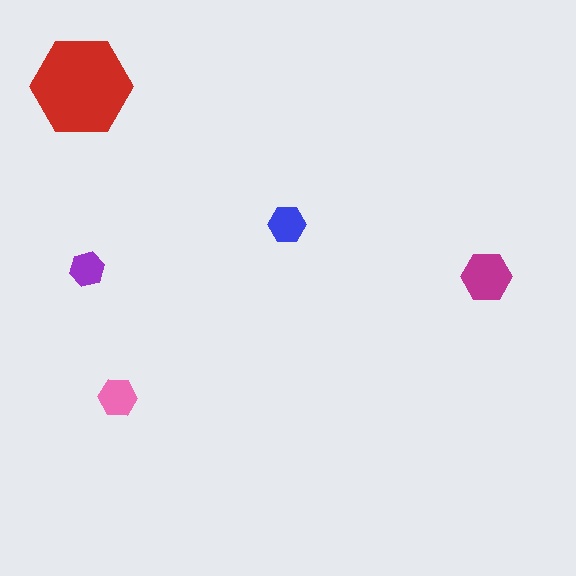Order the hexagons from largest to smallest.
the red one, the magenta one, the pink one, the blue one, the purple one.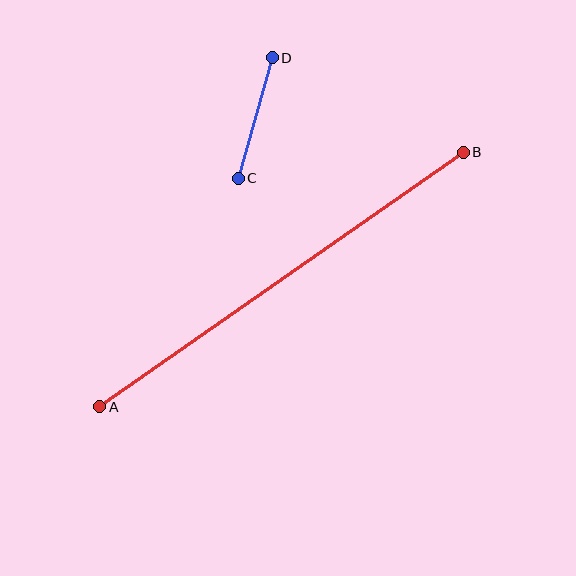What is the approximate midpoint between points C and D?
The midpoint is at approximately (255, 118) pixels.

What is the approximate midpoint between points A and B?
The midpoint is at approximately (282, 280) pixels.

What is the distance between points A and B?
The distance is approximately 443 pixels.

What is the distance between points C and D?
The distance is approximately 125 pixels.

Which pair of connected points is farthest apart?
Points A and B are farthest apart.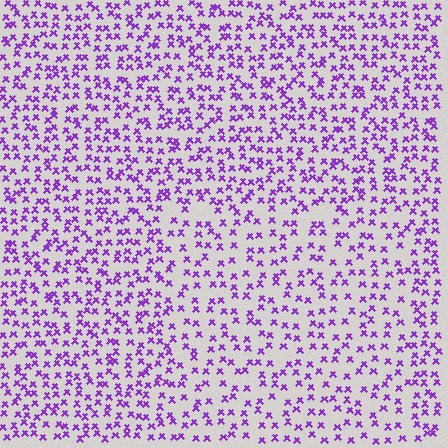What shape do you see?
I see a rectangle.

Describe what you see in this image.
The image contains small purple elements arranged at two different densities. A rectangle-shaped region is visible where the elements are less densely packed than the surrounding area.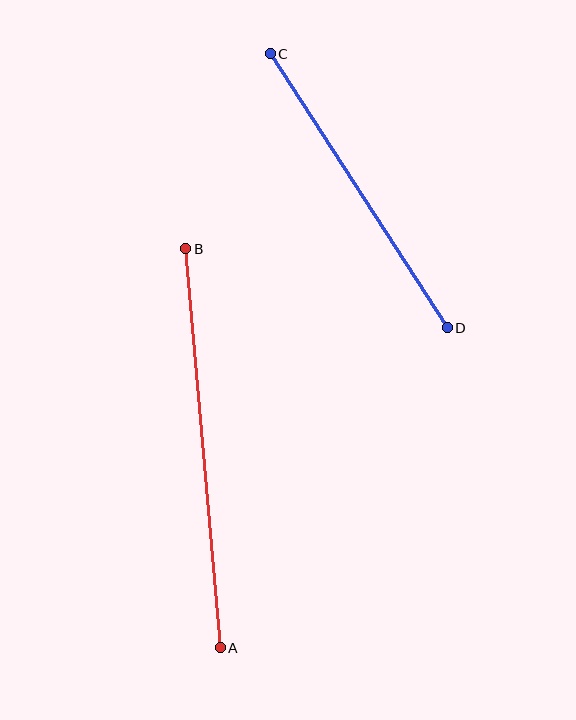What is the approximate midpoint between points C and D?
The midpoint is at approximately (359, 191) pixels.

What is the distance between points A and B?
The distance is approximately 401 pixels.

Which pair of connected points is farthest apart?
Points A and B are farthest apart.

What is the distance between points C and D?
The distance is approximately 326 pixels.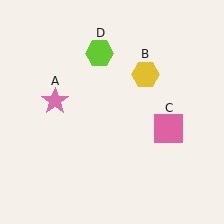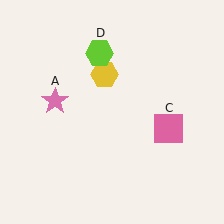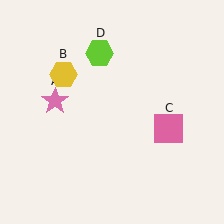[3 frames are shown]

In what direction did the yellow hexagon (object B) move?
The yellow hexagon (object B) moved left.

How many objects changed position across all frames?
1 object changed position: yellow hexagon (object B).